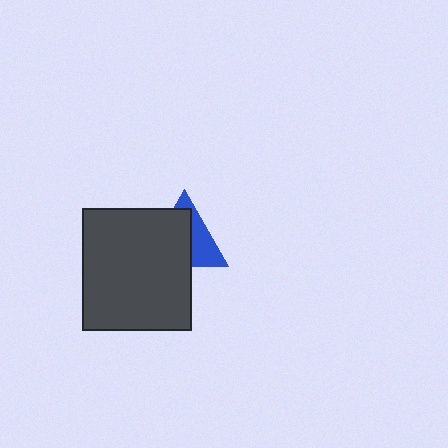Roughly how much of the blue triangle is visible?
A small part of it is visible (roughly 41%).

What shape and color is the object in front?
The object in front is a dark gray rectangle.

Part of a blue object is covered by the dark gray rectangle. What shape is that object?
It is a triangle.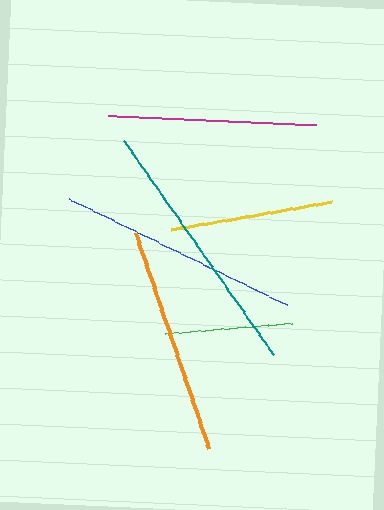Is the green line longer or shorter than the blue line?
The blue line is longer than the green line.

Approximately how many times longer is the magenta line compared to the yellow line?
The magenta line is approximately 1.3 times the length of the yellow line.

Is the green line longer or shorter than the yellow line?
The yellow line is longer than the green line.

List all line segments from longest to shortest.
From longest to shortest: teal, blue, orange, magenta, yellow, green.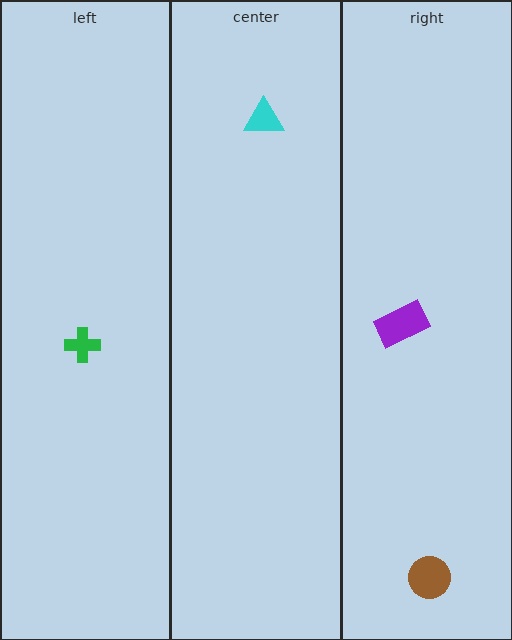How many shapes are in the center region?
1.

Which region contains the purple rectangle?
The right region.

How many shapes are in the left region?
1.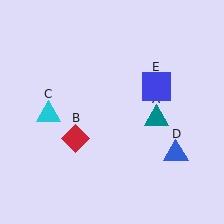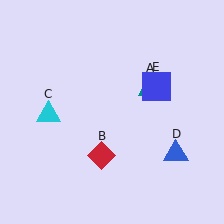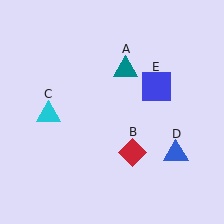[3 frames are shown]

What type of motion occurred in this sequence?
The teal triangle (object A), red diamond (object B) rotated counterclockwise around the center of the scene.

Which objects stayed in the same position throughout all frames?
Cyan triangle (object C) and blue triangle (object D) and blue square (object E) remained stationary.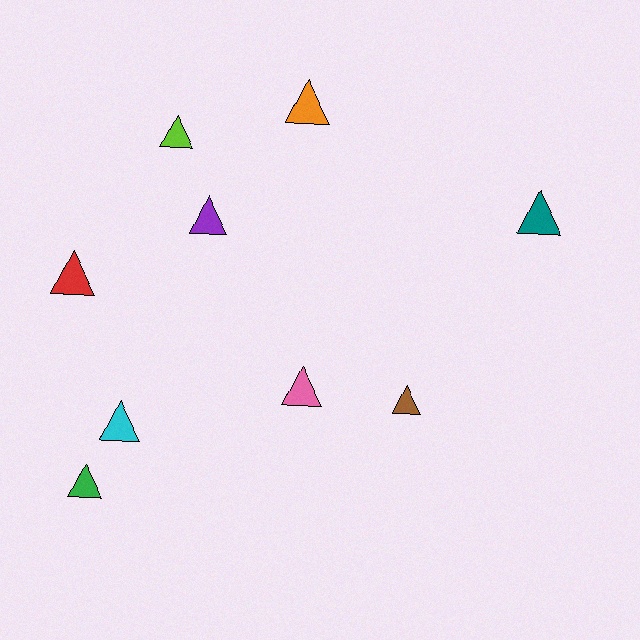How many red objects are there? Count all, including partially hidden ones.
There is 1 red object.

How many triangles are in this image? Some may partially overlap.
There are 9 triangles.